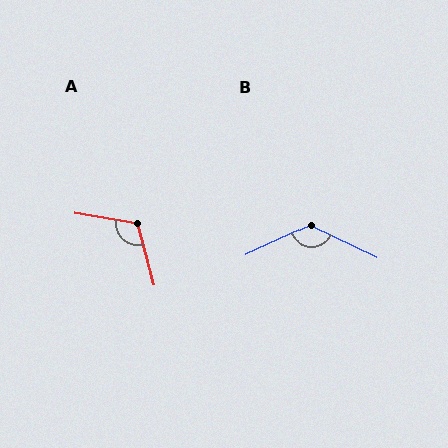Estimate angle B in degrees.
Approximately 130 degrees.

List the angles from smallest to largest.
A (115°), B (130°).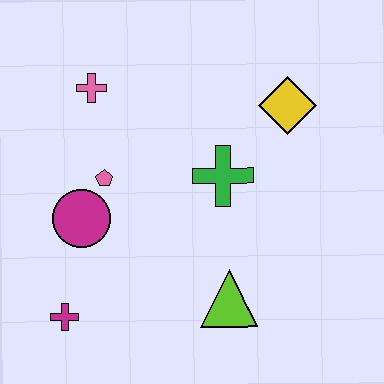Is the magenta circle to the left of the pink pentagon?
Yes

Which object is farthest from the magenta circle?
The yellow diamond is farthest from the magenta circle.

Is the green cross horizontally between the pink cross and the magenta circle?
No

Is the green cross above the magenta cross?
Yes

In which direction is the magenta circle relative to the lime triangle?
The magenta circle is to the left of the lime triangle.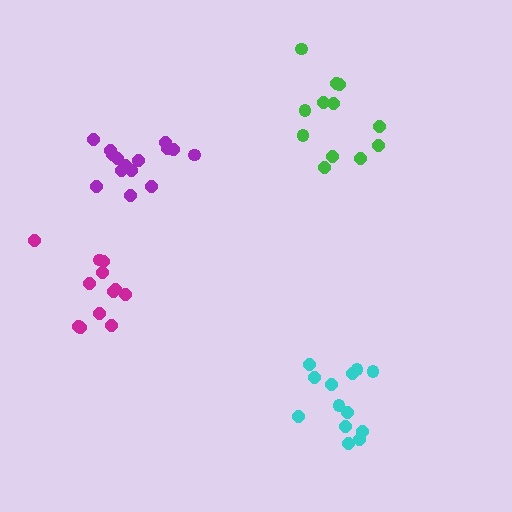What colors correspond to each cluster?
The clusters are colored: purple, green, cyan, magenta.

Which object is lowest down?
The cyan cluster is bottommost.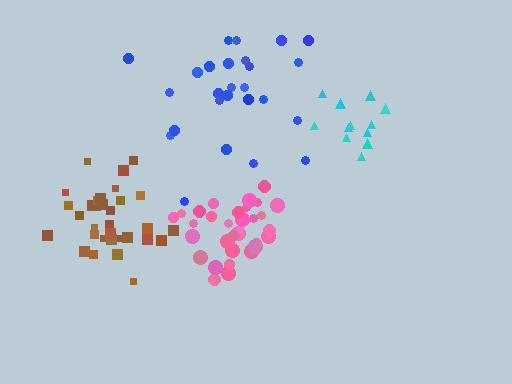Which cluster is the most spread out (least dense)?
Blue.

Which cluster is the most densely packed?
Pink.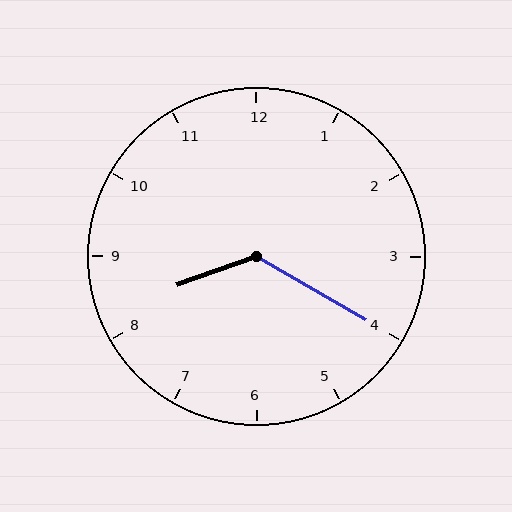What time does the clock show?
8:20.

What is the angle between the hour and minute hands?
Approximately 130 degrees.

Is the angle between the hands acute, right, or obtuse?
It is obtuse.